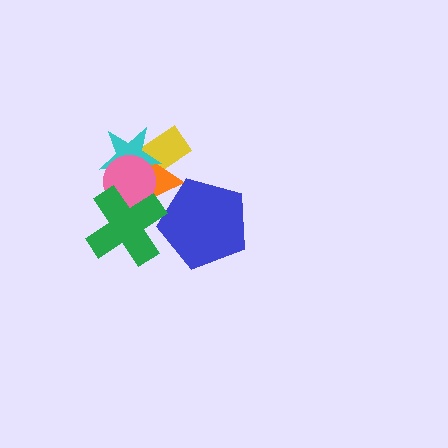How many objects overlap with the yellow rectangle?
3 objects overlap with the yellow rectangle.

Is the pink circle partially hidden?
Yes, it is partially covered by another shape.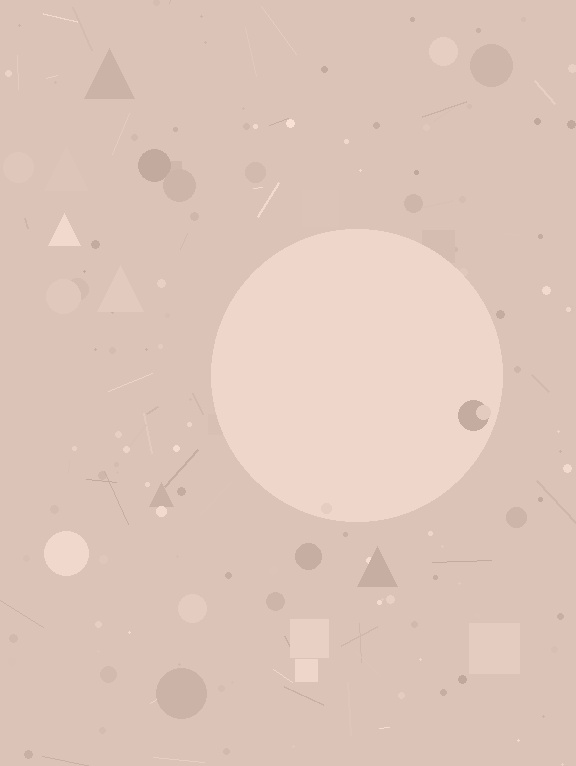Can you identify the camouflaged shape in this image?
The camouflaged shape is a circle.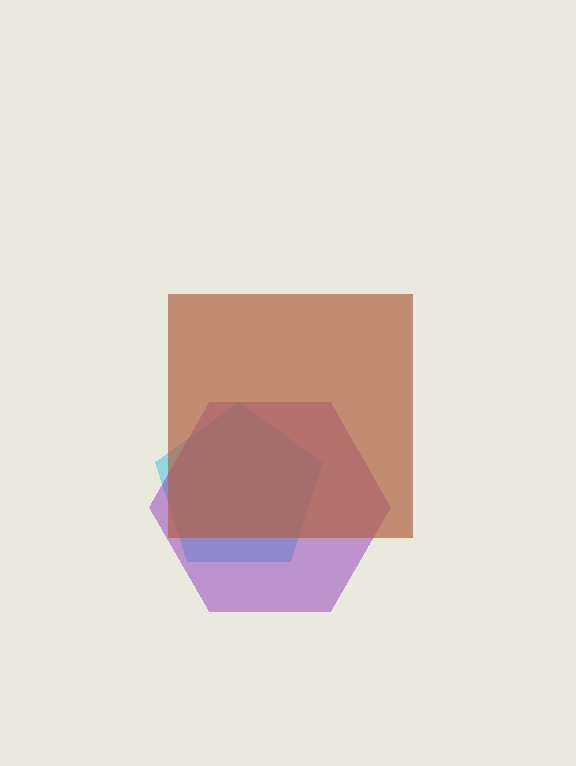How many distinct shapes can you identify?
There are 3 distinct shapes: a cyan pentagon, a purple hexagon, a brown square.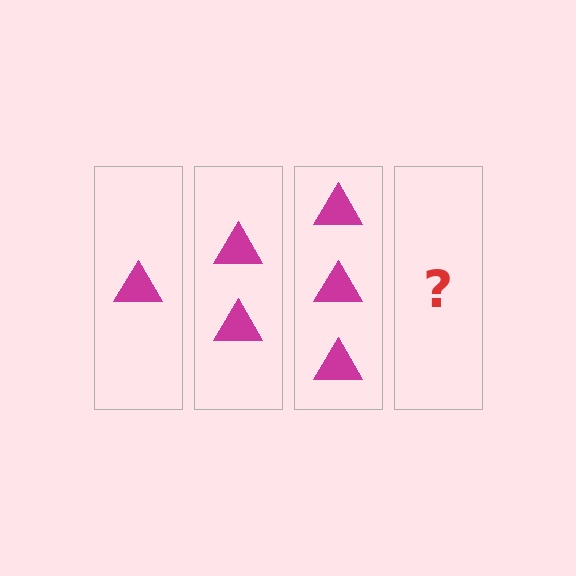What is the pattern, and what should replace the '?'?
The pattern is that each step adds one more triangle. The '?' should be 4 triangles.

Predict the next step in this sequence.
The next step is 4 triangles.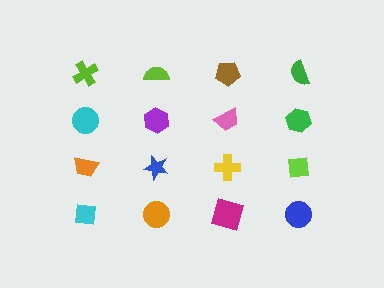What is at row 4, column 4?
A blue circle.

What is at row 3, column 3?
A yellow cross.